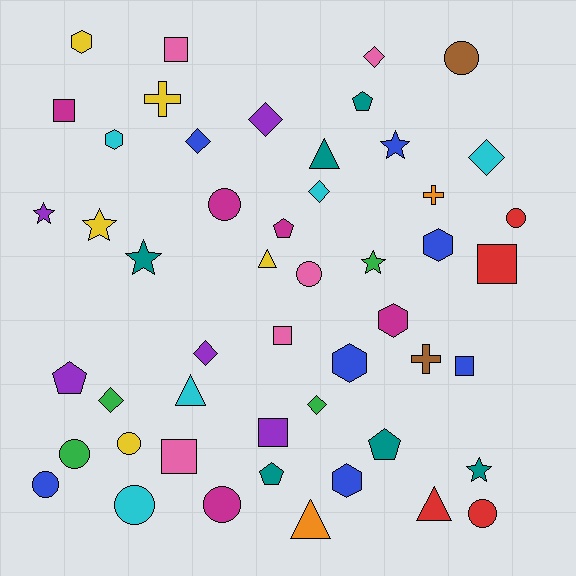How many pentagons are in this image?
There are 5 pentagons.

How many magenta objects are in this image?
There are 5 magenta objects.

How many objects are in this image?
There are 50 objects.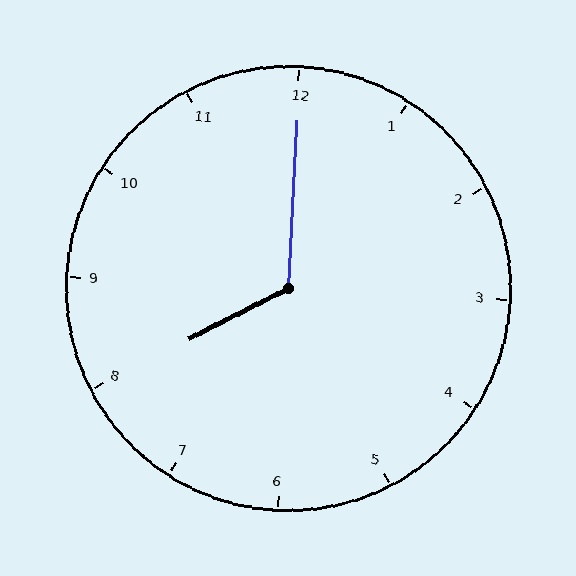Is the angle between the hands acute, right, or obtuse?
It is obtuse.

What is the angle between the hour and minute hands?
Approximately 120 degrees.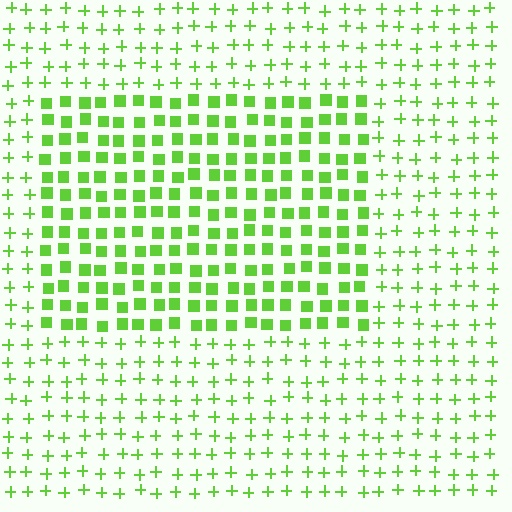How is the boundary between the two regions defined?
The boundary is defined by a change in element shape: squares inside vs. plus signs outside. All elements share the same color and spacing.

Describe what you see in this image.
The image is filled with small lime elements arranged in a uniform grid. A rectangle-shaped region contains squares, while the surrounding area contains plus signs. The boundary is defined purely by the change in element shape.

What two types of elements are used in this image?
The image uses squares inside the rectangle region and plus signs outside it.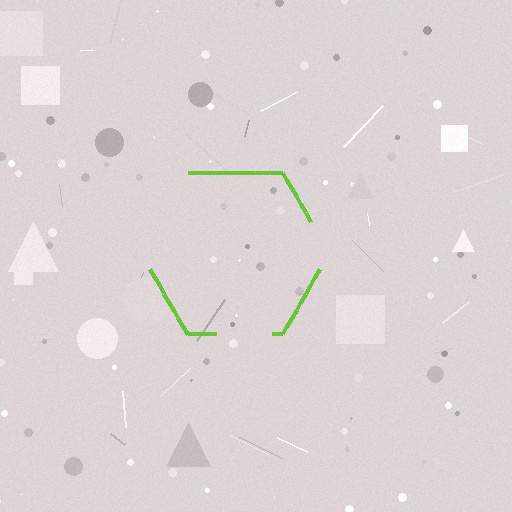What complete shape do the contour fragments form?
The contour fragments form a hexagon.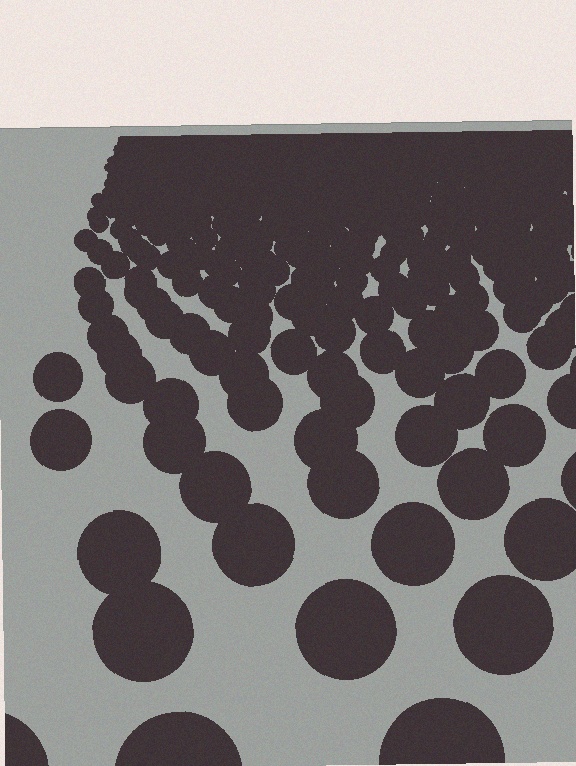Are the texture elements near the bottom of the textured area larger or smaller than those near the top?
Larger. Near the bottom, elements are closer to the viewer and appear at a bigger on-screen size.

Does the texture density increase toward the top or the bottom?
Density increases toward the top.